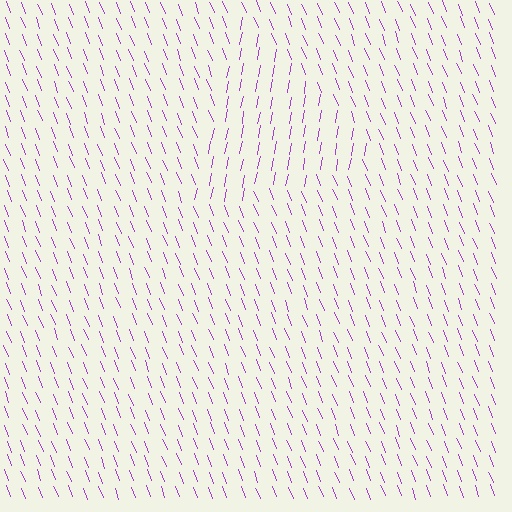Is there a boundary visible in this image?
Yes, there is a texture boundary formed by a change in line orientation.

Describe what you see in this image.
The image is filled with small purple line segments. A triangle region in the image has lines oriented differently from the surrounding lines, creating a visible texture boundary.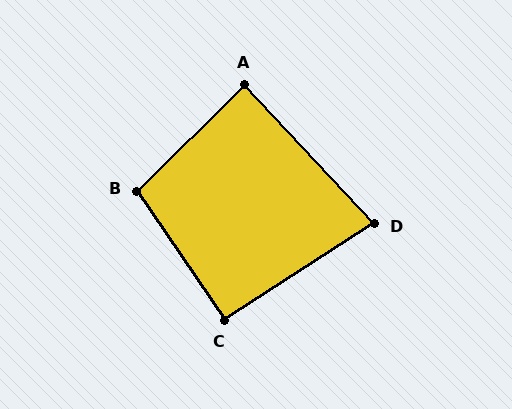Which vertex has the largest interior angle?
B, at approximately 100 degrees.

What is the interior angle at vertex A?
Approximately 89 degrees (approximately right).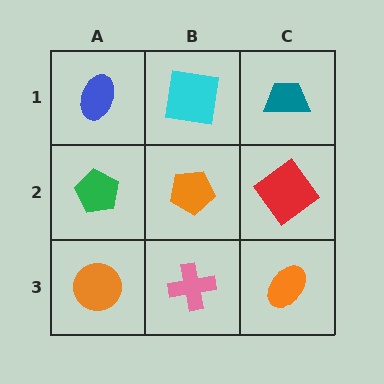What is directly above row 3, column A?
A green pentagon.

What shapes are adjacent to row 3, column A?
A green pentagon (row 2, column A), a pink cross (row 3, column B).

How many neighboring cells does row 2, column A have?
3.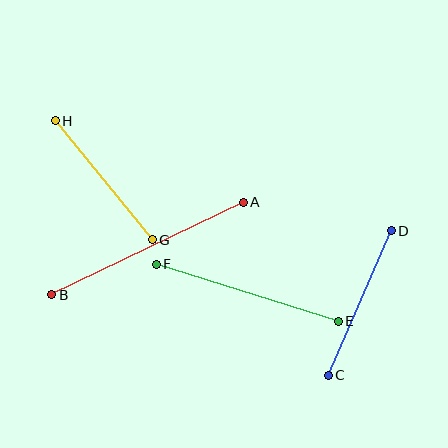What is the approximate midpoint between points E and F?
The midpoint is at approximately (247, 293) pixels.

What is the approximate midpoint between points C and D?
The midpoint is at approximately (360, 303) pixels.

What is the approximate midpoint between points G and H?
The midpoint is at approximately (104, 180) pixels.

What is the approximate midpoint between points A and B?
The midpoint is at approximately (148, 249) pixels.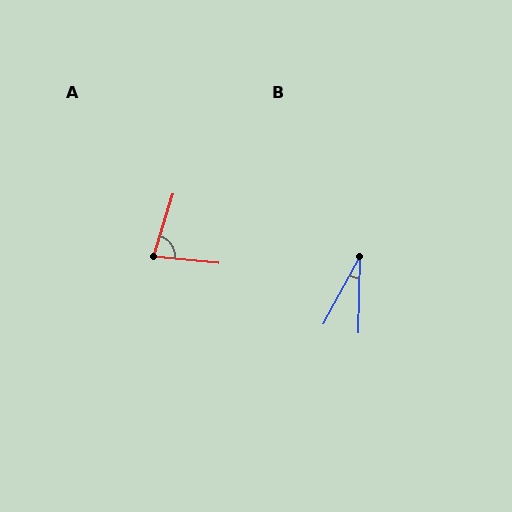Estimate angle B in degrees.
Approximately 27 degrees.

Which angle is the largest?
A, at approximately 78 degrees.